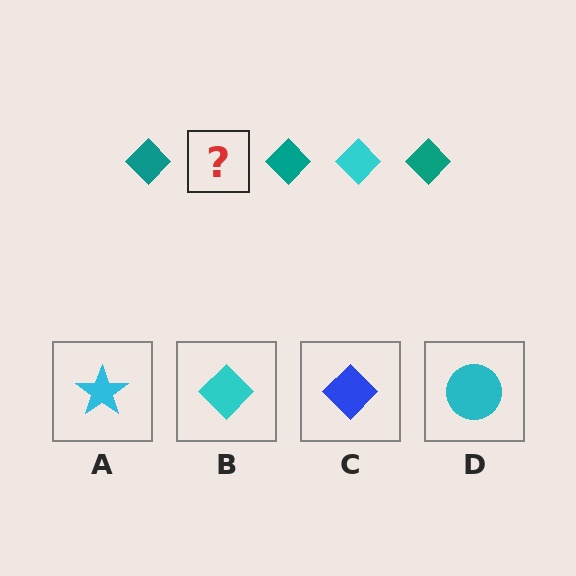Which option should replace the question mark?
Option B.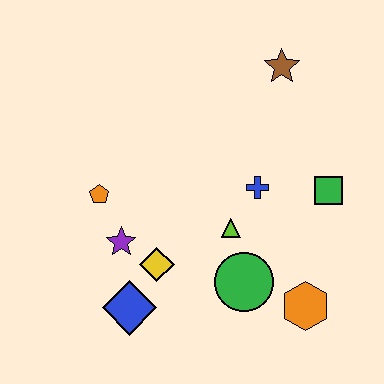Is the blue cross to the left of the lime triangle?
No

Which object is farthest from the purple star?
The brown star is farthest from the purple star.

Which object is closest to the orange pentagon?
The purple star is closest to the orange pentagon.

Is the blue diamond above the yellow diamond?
No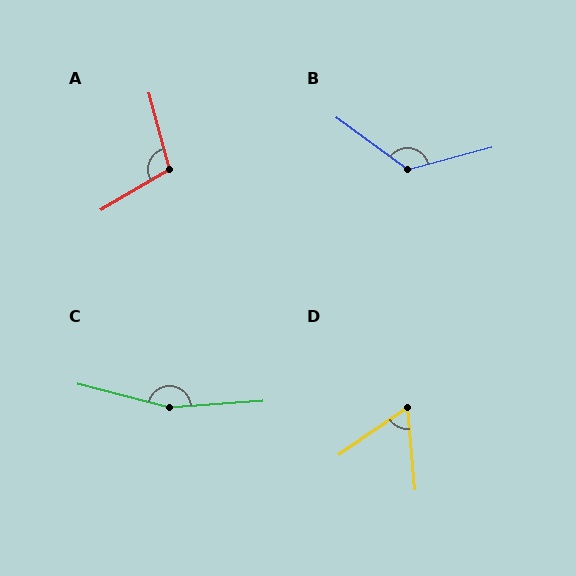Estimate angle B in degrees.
Approximately 129 degrees.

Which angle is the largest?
C, at approximately 161 degrees.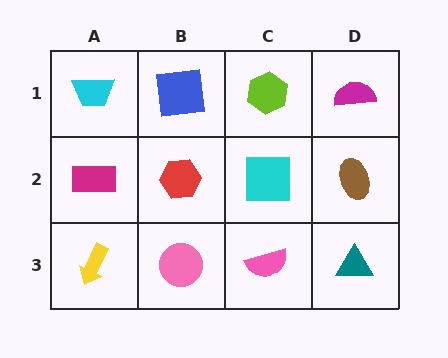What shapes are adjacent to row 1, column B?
A red hexagon (row 2, column B), a cyan trapezoid (row 1, column A), a lime hexagon (row 1, column C).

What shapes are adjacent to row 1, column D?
A brown ellipse (row 2, column D), a lime hexagon (row 1, column C).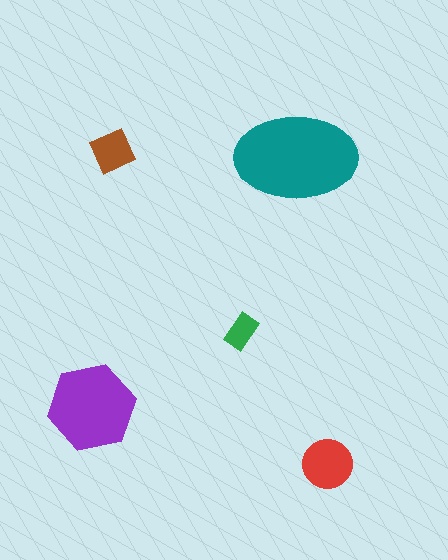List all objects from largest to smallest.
The teal ellipse, the purple hexagon, the red circle, the brown diamond, the green rectangle.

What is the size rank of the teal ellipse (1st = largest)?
1st.